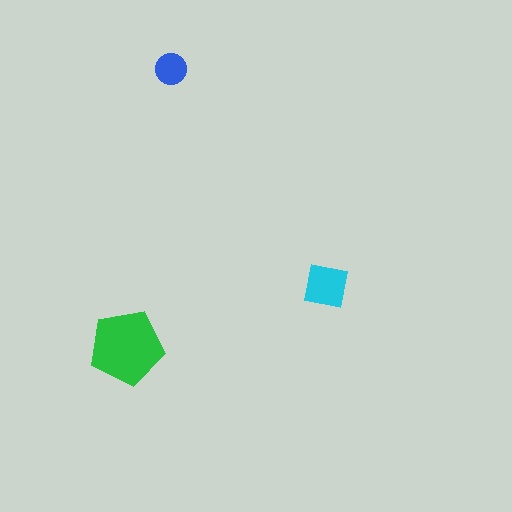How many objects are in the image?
There are 3 objects in the image.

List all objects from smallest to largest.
The blue circle, the cyan square, the green pentagon.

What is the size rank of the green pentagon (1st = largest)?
1st.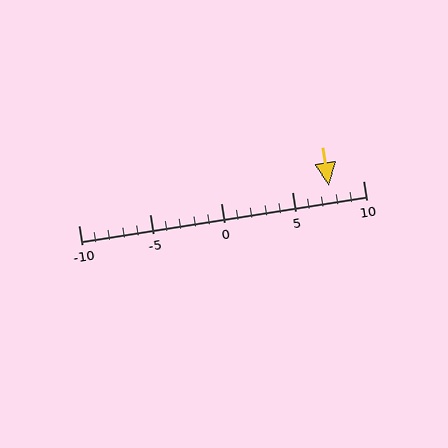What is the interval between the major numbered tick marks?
The major tick marks are spaced 5 units apart.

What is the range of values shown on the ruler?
The ruler shows values from -10 to 10.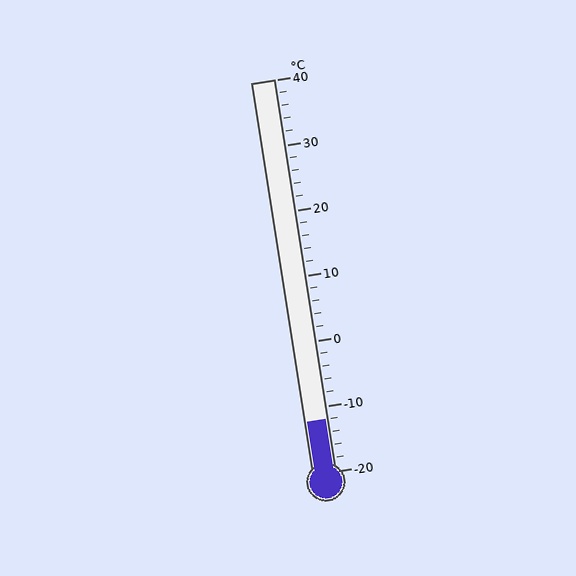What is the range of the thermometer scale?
The thermometer scale ranges from -20°C to 40°C.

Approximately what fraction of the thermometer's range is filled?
The thermometer is filled to approximately 15% of its range.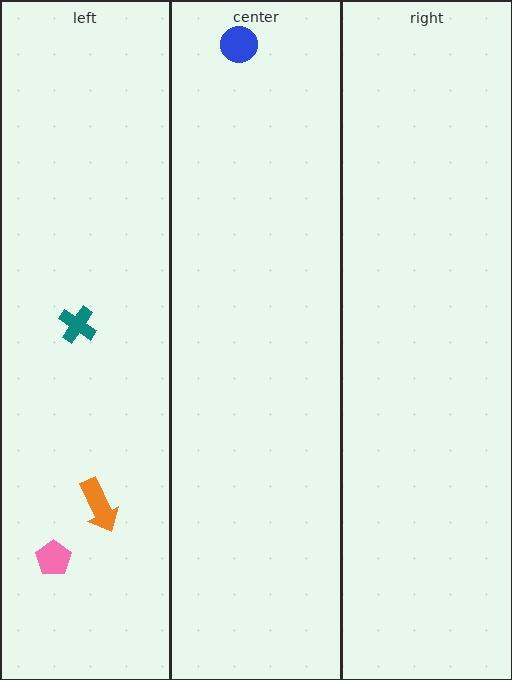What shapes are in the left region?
The pink pentagon, the teal cross, the orange arrow.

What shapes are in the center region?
The blue circle.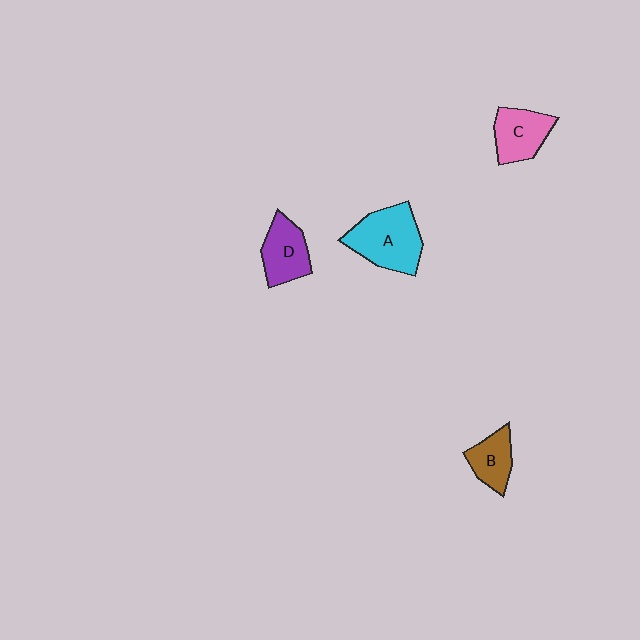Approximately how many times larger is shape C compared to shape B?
Approximately 1.3 times.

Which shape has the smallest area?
Shape B (brown).